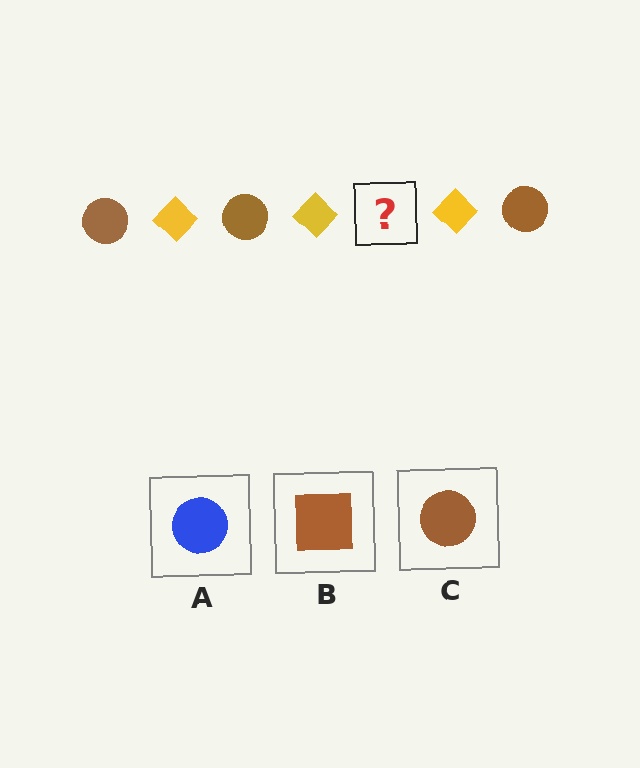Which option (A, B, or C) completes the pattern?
C.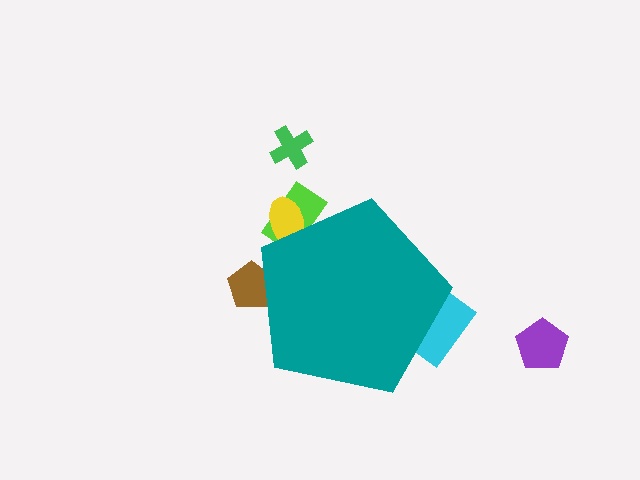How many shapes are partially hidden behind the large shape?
4 shapes are partially hidden.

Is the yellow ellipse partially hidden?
Yes, the yellow ellipse is partially hidden behind the teal pentagon.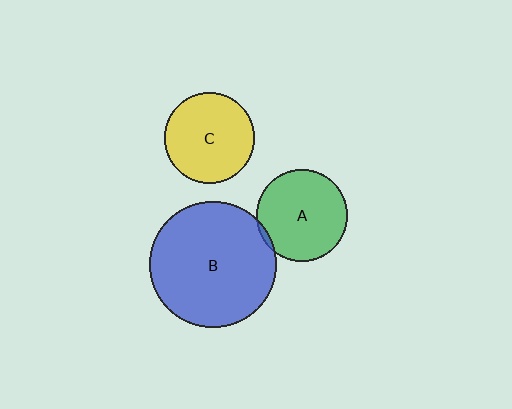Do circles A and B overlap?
Yes.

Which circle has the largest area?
Circle B (blue).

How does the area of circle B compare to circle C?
Approximately 1.9 times.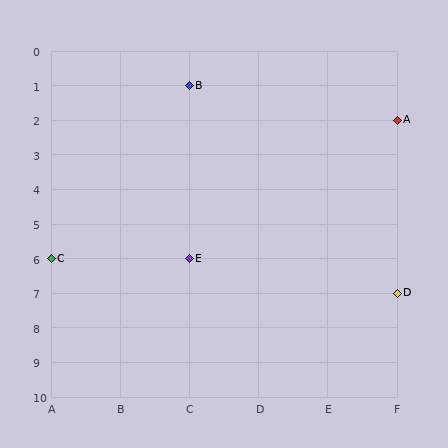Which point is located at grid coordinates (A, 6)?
Point C is at (A, 6).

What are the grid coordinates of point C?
Point C is at grid coordinates (A, 6).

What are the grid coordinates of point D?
Point D is at grid coordinates (F, 7).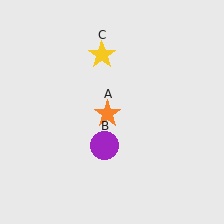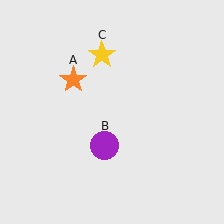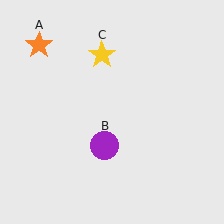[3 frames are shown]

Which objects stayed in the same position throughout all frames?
Purple circle (object B) and yellow star (object C) remained stationary.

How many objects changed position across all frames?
1 object changed position: orange star (object A).